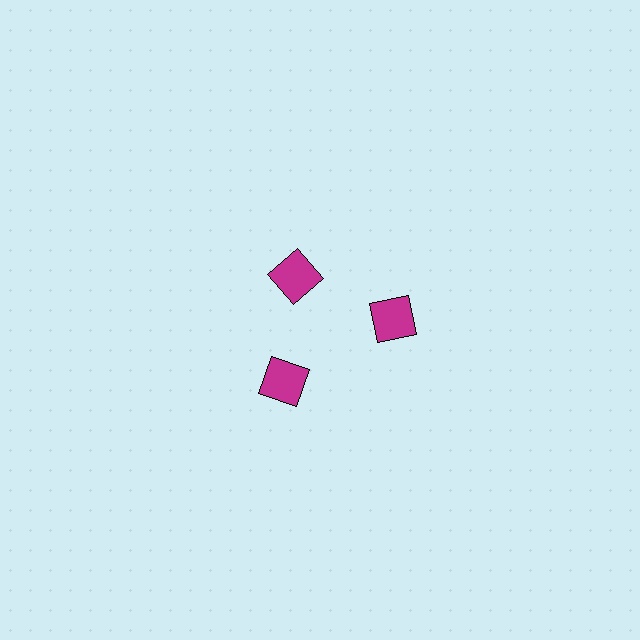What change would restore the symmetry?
The symmetry would be restored by moving it outward, back onto the ring so that all 3 squares sit at equal angles and equal distance from the center.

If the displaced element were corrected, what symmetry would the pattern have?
It would have 3-fold rotational symmetry — the pattern would map onto itself every 120 degrees.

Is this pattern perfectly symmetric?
No. The 3 magenta squares are arranged in a ring, but one element near the 11 o'clock position is pulled inward toward the center, breaking the 3-fold rotational symmetry.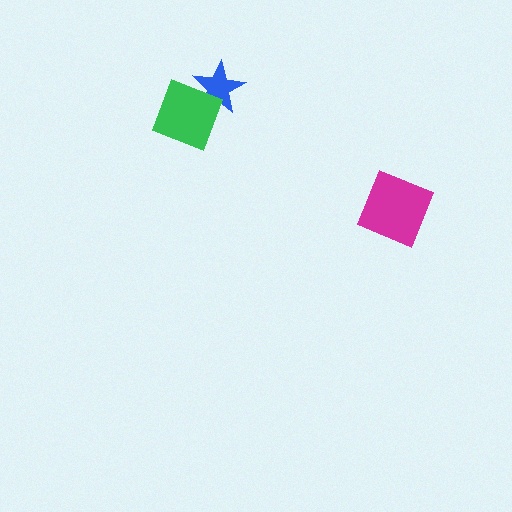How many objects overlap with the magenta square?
0 objects overlap with the magenta square.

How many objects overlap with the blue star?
1 object overlaps with the blue star.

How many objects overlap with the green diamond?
1 object overlaps with the green diamond.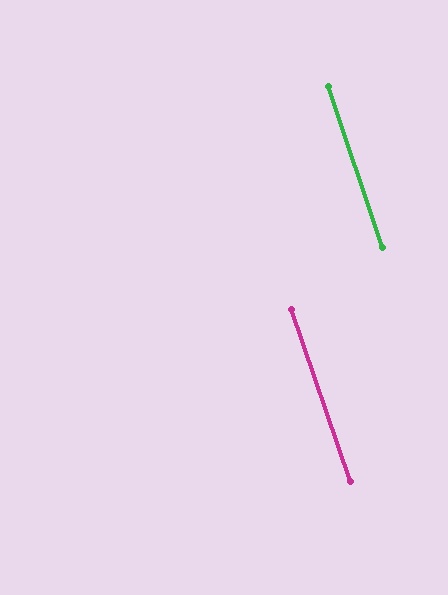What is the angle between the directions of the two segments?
Approximately 1 degree.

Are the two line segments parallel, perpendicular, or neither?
Parallel — their directions differ by only 0.5°.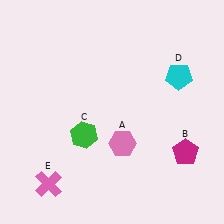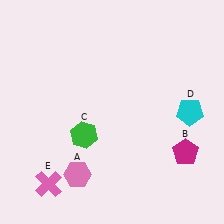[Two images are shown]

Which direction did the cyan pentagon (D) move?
The cyan pentagon (D) moved down.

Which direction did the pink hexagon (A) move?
The pink hexagon (A) moved left.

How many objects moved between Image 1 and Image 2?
2 objects moved between the two images.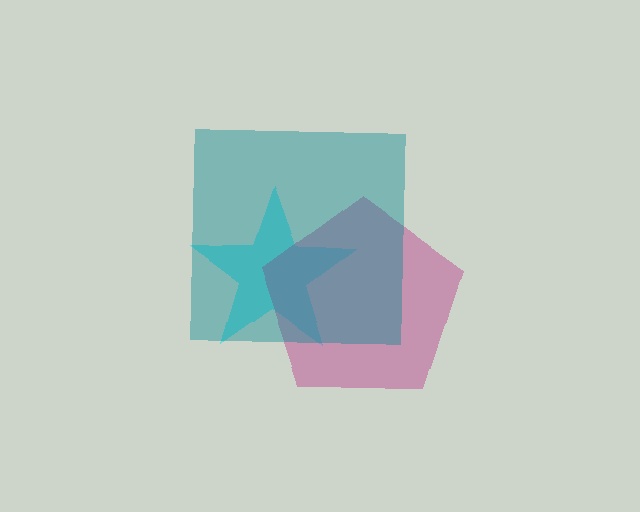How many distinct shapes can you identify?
There are 3 distinct shapes: a cyan star, a magenta pentagon, a teal square.